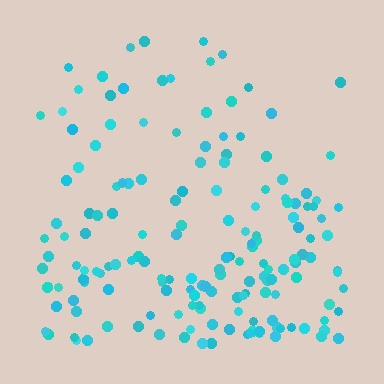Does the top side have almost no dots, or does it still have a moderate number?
Still a moderate number, just noticeably fewer than the bottom.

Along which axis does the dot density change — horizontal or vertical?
Vertical.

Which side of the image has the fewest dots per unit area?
The top.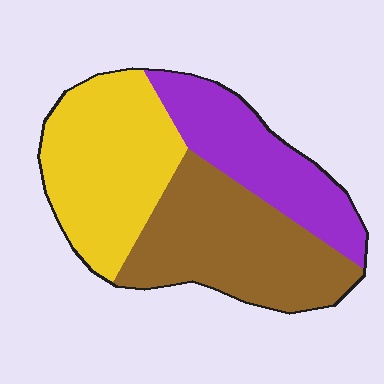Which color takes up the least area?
Purple, at roughly 25%.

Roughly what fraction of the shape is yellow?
Yellow takes up between a quarter and a half of the shape.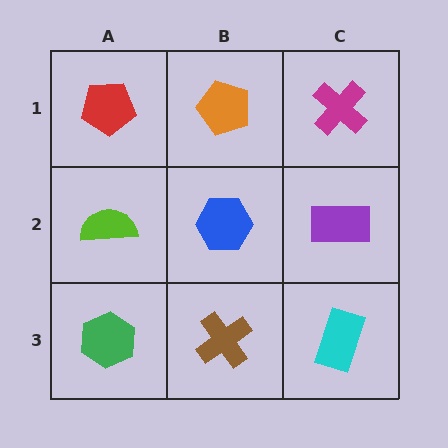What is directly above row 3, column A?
A lime semicircle.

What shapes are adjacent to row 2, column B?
An orange pentagon (row 1, column B), a brown cross (row 3, column B), a lime semicircle (row 2, column A), a purple rectangle (row 2, column C).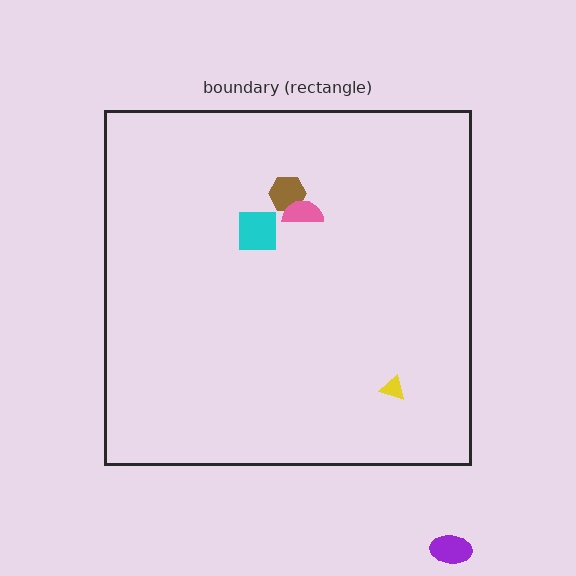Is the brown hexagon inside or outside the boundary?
Inside.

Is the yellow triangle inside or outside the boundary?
Inside.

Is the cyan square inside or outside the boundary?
Inside.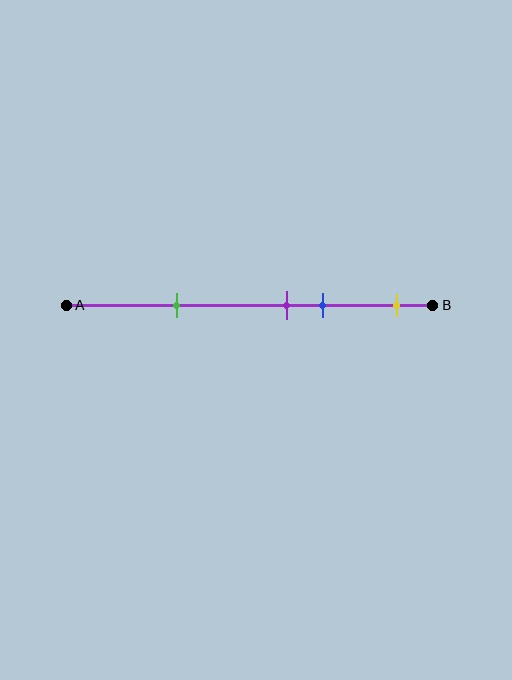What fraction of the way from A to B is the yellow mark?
The yellow mark is approximately 90% (0.9) of the way from A to B.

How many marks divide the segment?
There are 4 marks dividing the segment.